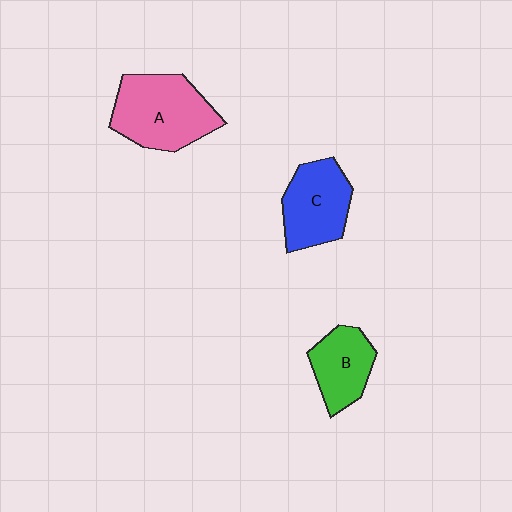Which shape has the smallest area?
Shape B (green).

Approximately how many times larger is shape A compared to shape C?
Approximately 1.3 times.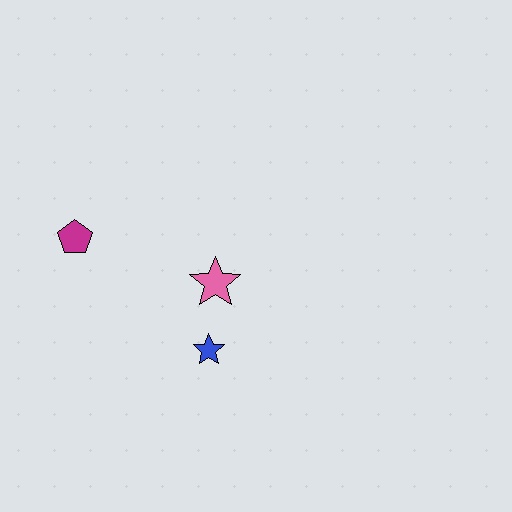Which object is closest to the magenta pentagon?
The pink star is closest to the magenta pentagon.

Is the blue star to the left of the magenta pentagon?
No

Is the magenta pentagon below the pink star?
No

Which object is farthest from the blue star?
The magenta pentagon is farthest from the blue star.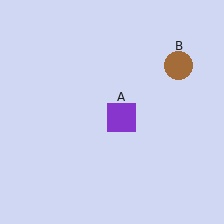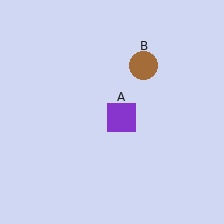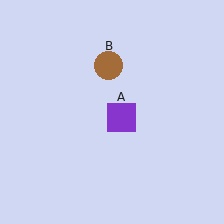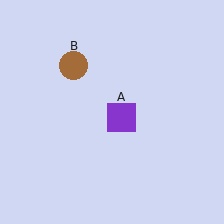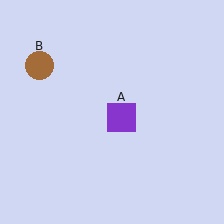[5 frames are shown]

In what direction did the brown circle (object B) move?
The brown circle (object B) moved left.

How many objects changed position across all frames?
1 object changed position: brown circle (object B).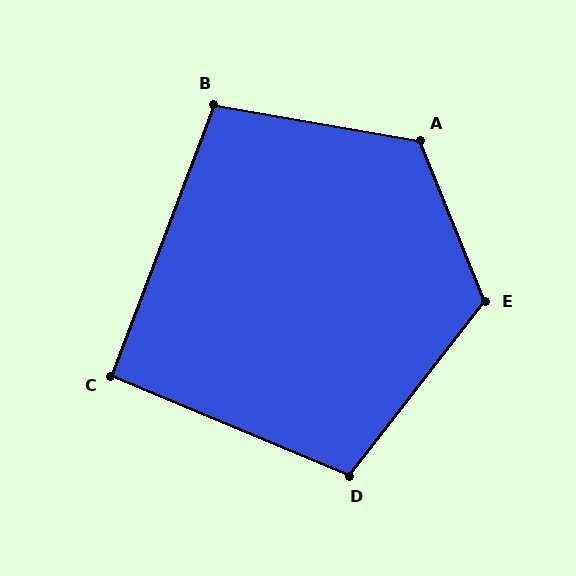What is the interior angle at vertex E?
Approximately 120 degrees (obtuse).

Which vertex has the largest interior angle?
A, at approximately 122 degrees.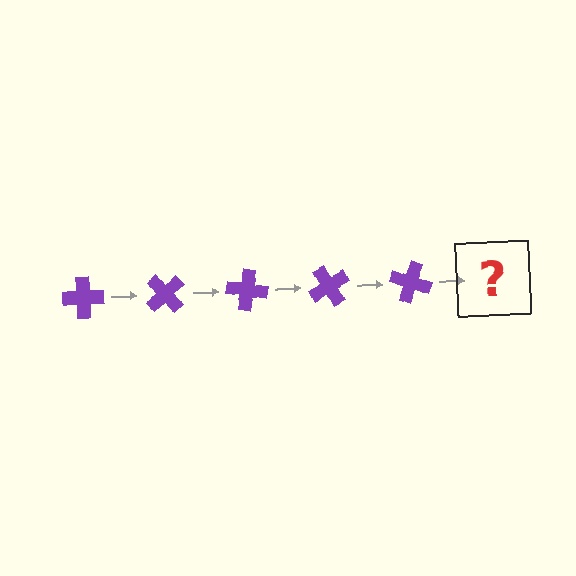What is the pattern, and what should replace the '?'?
The pattern is that the cross rotates 50 degrees each step. The '?' should be a purple cross rotated 250 degrees.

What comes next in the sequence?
The next element should be a purple cross rotated 250 degrees.